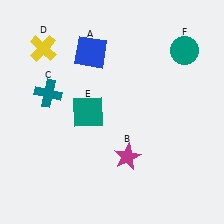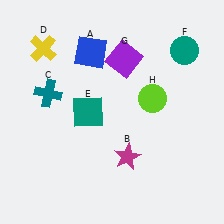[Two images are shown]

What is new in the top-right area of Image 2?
A lime circle (H) was added in the top-right area of Image 2.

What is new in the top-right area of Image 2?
A purple square (G) was added in the top-right area of Image 2.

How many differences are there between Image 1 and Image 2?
There are 2 differences between the two images.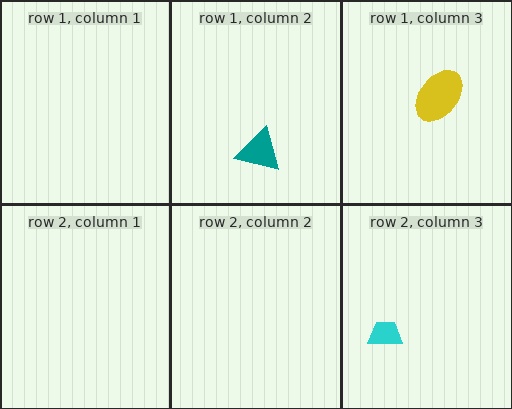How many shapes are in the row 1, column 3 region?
1.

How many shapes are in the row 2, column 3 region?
1.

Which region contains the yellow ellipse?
The row 1, column 3 region.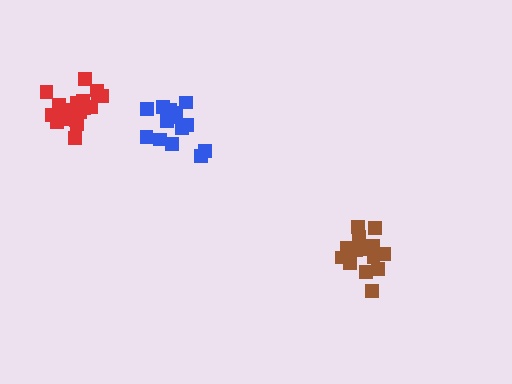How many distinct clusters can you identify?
There are 3 distinct clusters.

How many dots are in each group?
Group 1: 15 dots, Group 2: 16 dots, Group 3: 21 dots (52 total).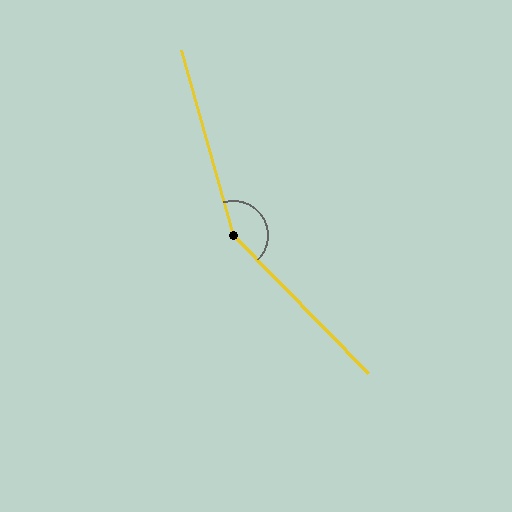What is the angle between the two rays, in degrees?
Approximately 151 degrees.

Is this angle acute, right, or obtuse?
It is obtuse.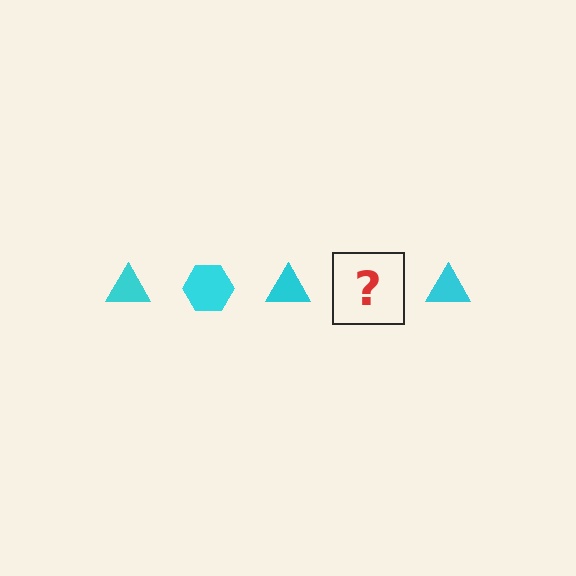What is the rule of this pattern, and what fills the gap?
The rule is that the pattern cycles through triangle, hexagon shapes in cyan. The gap should be filled with a cyan hexagon.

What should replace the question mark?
The question mark should be replaced with a cyan hexagon.